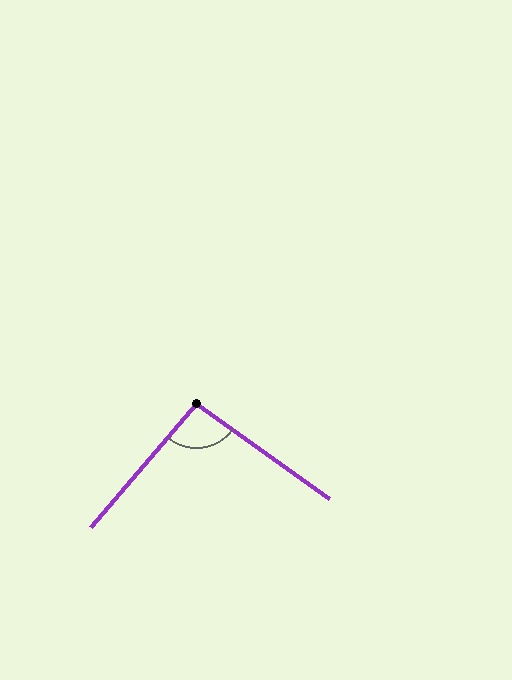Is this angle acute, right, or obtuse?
It is obtuse.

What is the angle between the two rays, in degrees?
Approximately 95 degrees.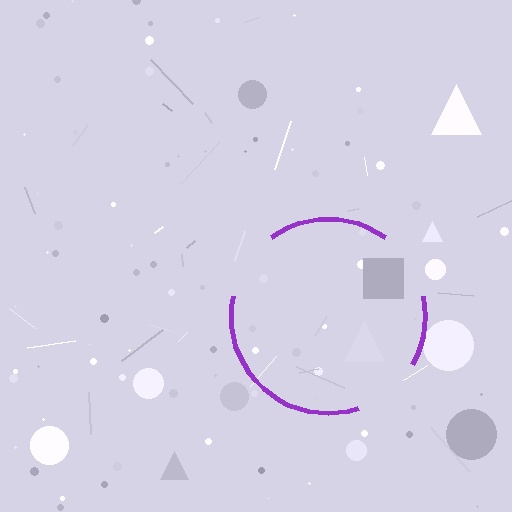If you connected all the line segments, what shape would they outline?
They would outline a circle.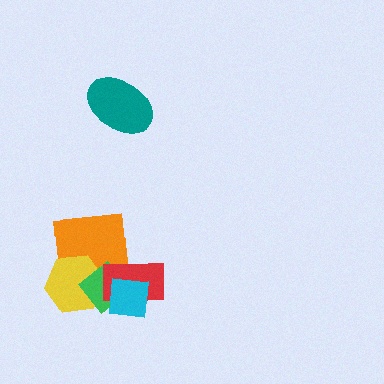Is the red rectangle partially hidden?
Yes, it is partially covered by another shape.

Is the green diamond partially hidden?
Yes, it is partially covered by another shape.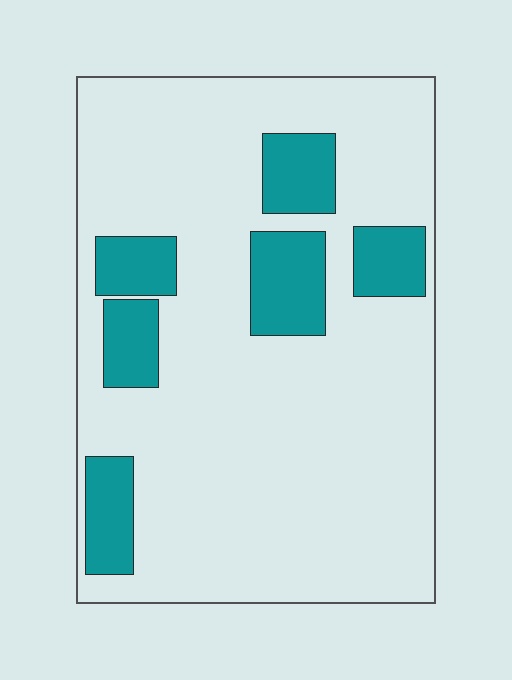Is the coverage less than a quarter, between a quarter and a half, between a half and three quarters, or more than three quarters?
Less than a quarter.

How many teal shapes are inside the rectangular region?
6.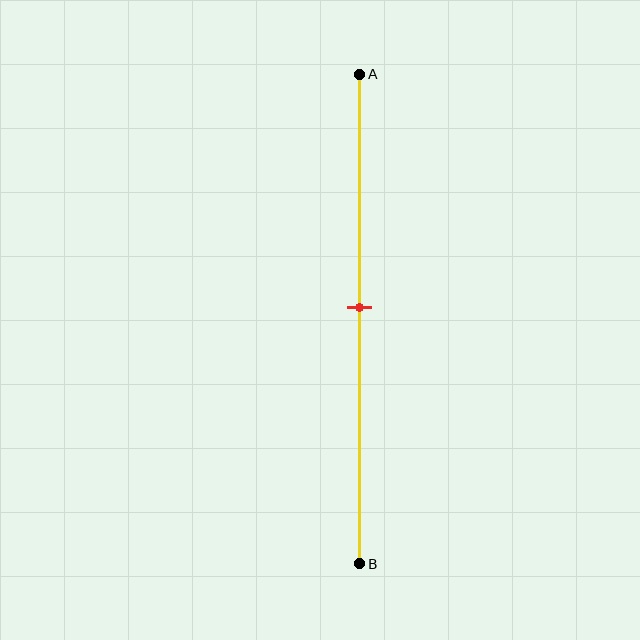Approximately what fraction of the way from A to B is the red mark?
The red mark is approximately 50% of the way from A to B.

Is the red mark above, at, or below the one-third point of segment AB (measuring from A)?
The red mark is below the one-third point of segment AB.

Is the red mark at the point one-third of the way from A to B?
No, the mark is at about 50% from A, not at the 33% one-third point.